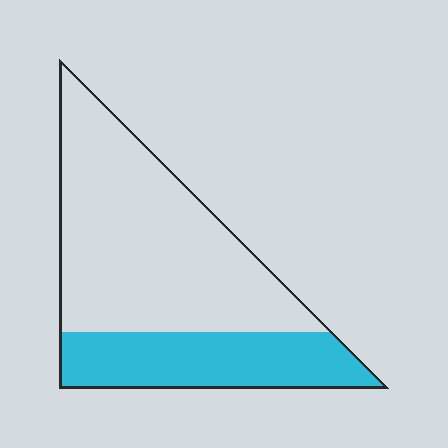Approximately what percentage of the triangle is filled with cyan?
Approximately 30%.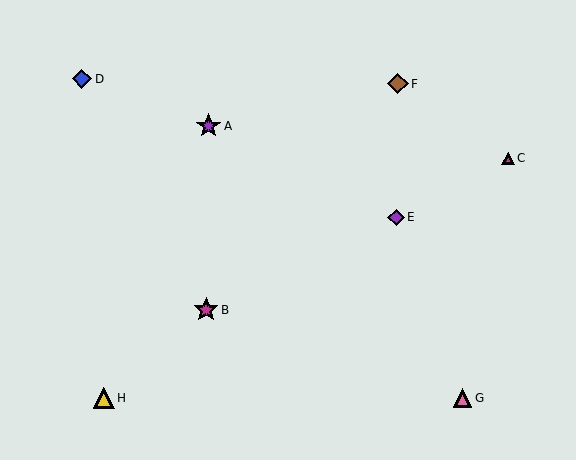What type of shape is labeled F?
Shape F is a brown diamond.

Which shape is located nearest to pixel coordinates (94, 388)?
The yellow triangle (labeled H) at (104, 398) is nearest to that location.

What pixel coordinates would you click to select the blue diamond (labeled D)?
Click at (82, 79) to select the blue diamond D.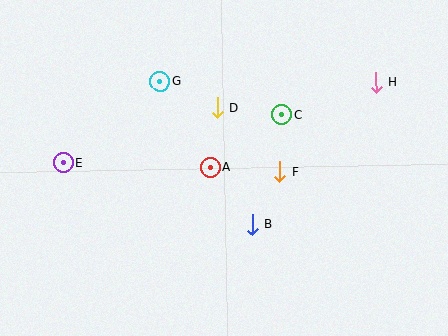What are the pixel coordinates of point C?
Point C is at (282, 115).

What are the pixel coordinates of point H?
Point H is at (376, 82).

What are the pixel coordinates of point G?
Point G is at (160, 81).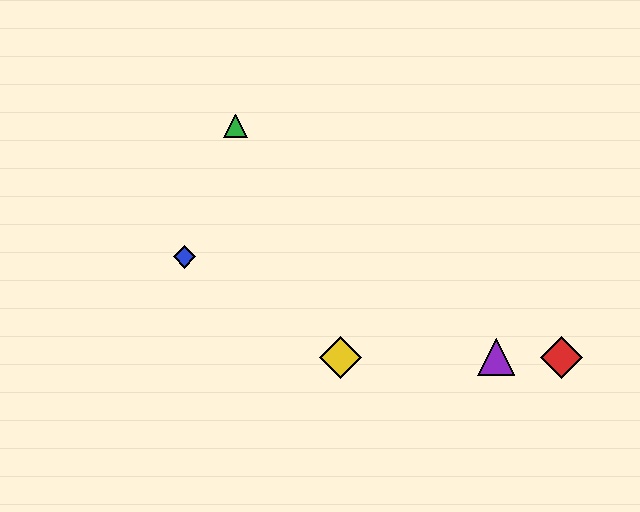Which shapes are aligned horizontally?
The red diamond, the yellow diamond, the purple triangle are aligned horizontally.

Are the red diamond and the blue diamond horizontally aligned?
No, the red diamond is at y≈357 and the blue diamond is at y≈257.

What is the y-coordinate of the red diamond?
The red diamond is at y≈357.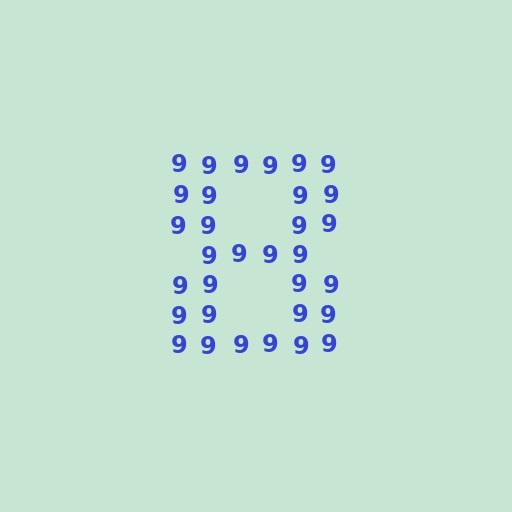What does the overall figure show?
The overall figure shows the digit 8.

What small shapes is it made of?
It is made of small digit 9's.